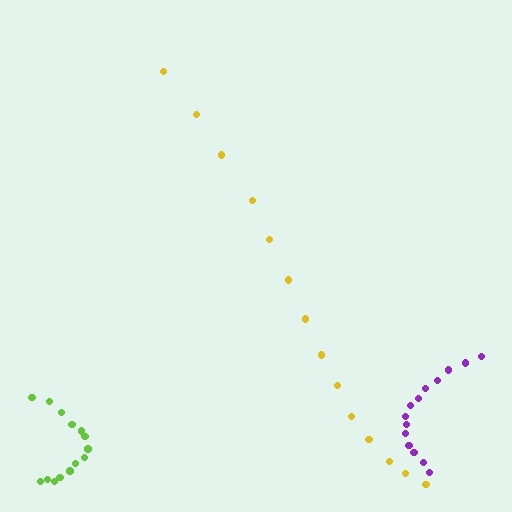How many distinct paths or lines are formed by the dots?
There are 3 distinct paths.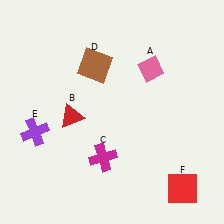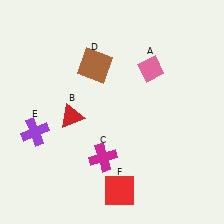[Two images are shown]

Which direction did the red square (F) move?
The red square (F) moved left.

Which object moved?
The red square (F) moved left.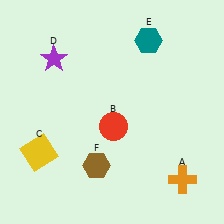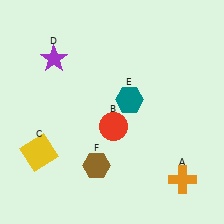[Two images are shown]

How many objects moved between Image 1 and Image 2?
1 object moved between the two images.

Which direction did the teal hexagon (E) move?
The teal hexagon (E) moved down.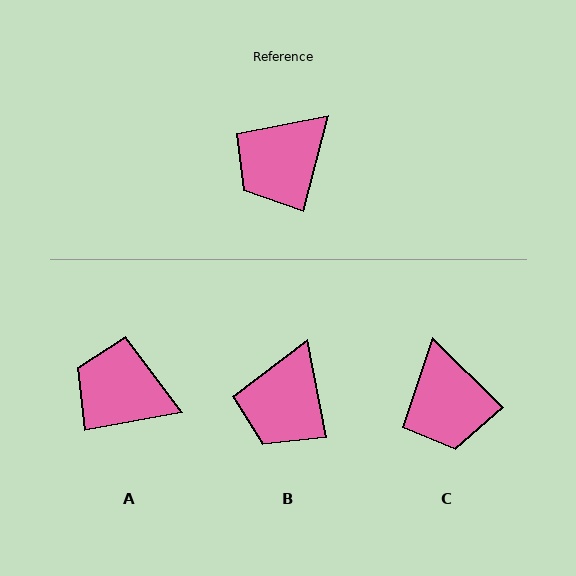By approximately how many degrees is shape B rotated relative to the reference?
Approximately 26 degrees counter-clockwise.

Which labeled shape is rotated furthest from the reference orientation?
A, about 64 degrees away.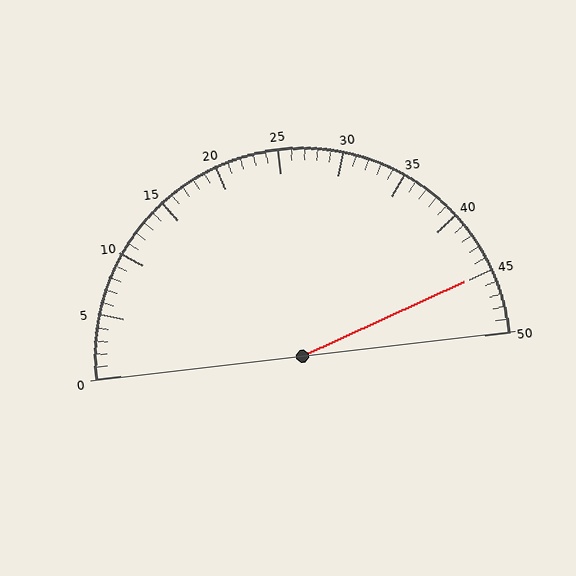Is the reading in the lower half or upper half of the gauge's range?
The reading is in the upper half of the range (0 to 50).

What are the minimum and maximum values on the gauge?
The gauge ranges from 0 to 50.